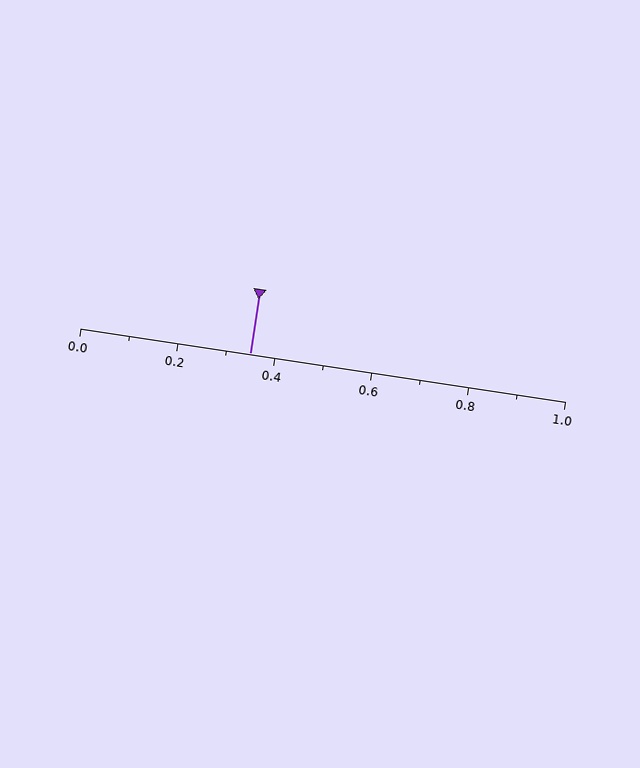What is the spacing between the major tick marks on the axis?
The major ticks are spaced 0.2 apart.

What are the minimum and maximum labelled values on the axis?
The axis runs from 0.0 to 1.0.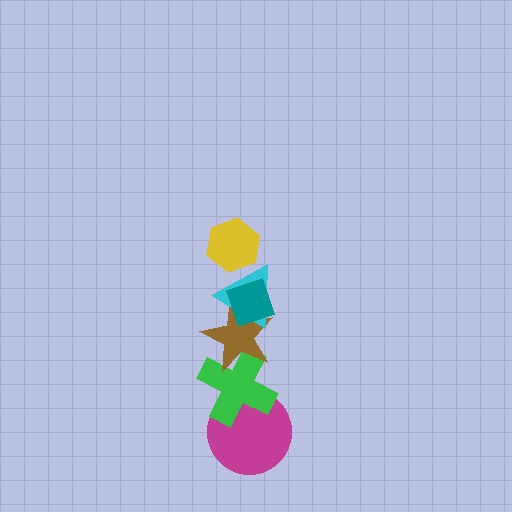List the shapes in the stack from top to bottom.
From top to bottom: the yellow hexagon, the teal diamond, the cyan triangle, the brown star, the green cross, the magenta circle.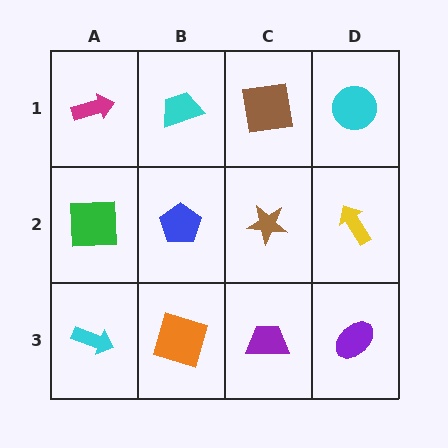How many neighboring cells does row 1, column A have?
2.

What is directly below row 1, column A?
A green square.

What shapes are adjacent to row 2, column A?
A magenta arrow (row 1, column A), a cyan arrow (row 3, column A), a blue pentagon (row 2, column B).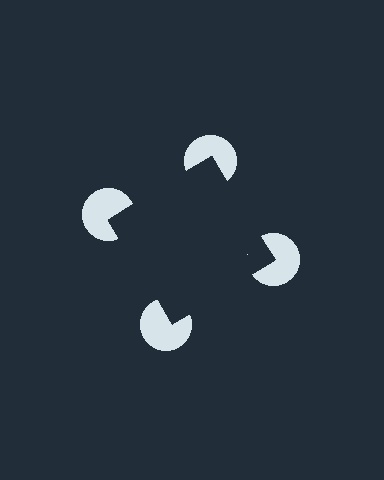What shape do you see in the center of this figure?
An illusory square — its edges are inferred from the aligned wedge cuts in the pac-man discs, not physically drawn.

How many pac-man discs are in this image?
There are 4 — one at each vertex of the illusory square.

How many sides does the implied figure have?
4 sides.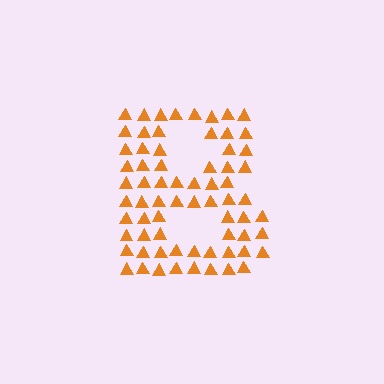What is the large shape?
The large shape is the letter B.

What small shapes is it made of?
It is made of small triangles.